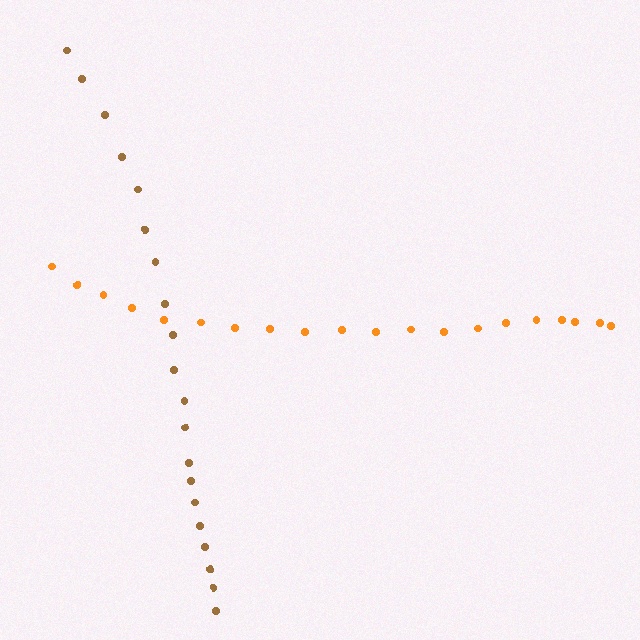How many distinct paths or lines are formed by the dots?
There are 2 distinct paths.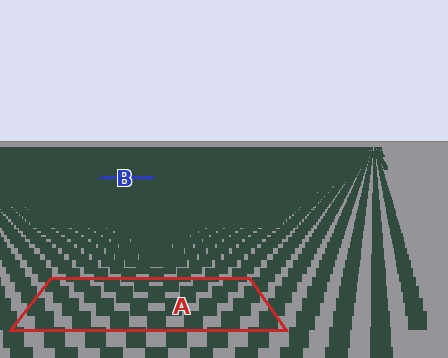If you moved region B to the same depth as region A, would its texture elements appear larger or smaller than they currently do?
They would appear larger. At a closer depth, the same texture elements are projected at a bigger on-screen size.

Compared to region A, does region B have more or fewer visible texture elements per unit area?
Region B has more texture elements per unit area — they are packed more densely because it is farther away.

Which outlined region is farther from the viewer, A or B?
Region B is farther from the viewer — the texture elements inside it appear smaller and more densely packed.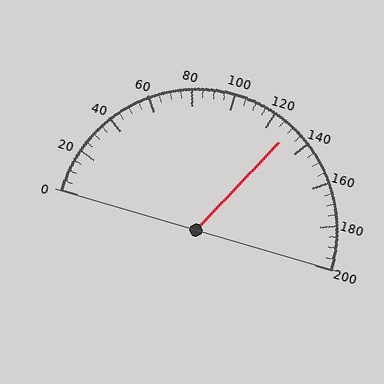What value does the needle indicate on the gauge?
The needle indicates approximately 130.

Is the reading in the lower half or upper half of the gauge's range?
The reading is in the upper half of the range (0 to 200).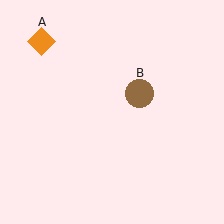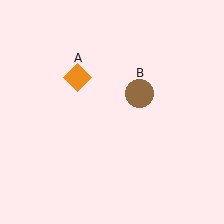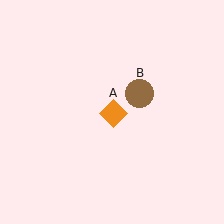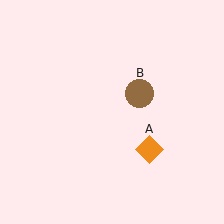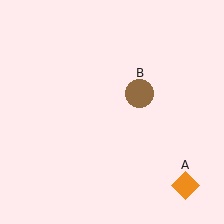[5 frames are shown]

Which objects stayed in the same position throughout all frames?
Brown circle (object B) remained stationary.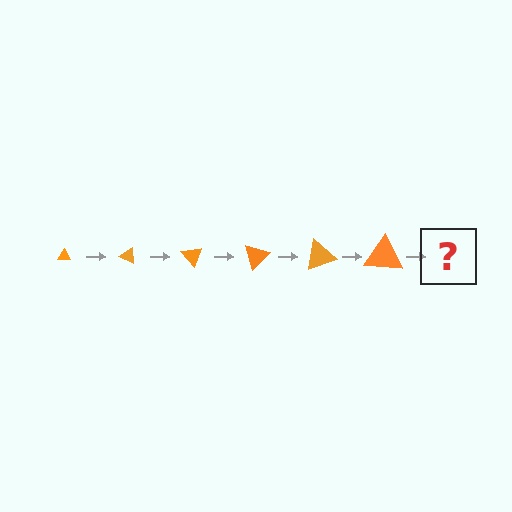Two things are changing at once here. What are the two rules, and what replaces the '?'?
The two rules are that the triangle grows larger each step and it rotates 25 degrees each step. The '?' should be a triangle, larger than the previous one and rotated 150 degrees from the start.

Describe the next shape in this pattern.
It should be a triangle, larger than the previous one and rotated 150 degrees from the start.